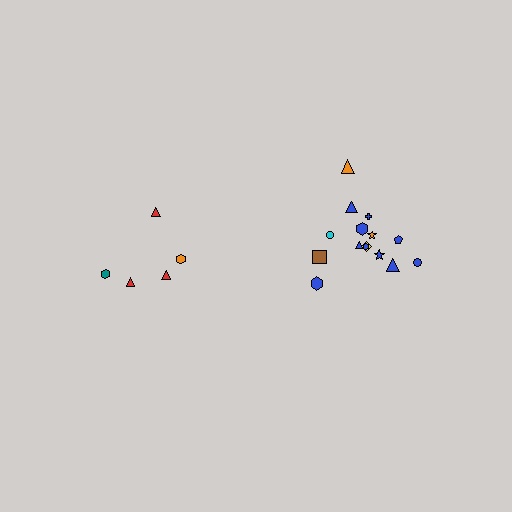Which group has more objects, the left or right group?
The right group.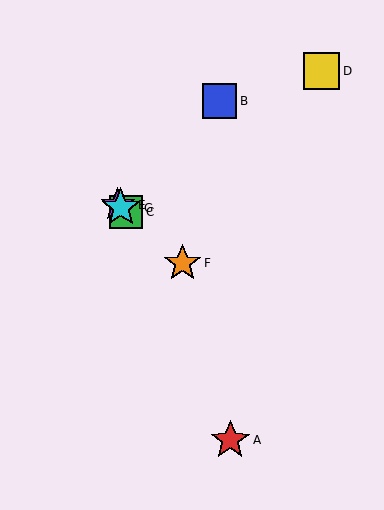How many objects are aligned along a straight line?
4 objects (C, E, F, G) are aligned along a straight line.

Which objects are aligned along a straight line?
Objects C, E, F, G are aligned along a straight line.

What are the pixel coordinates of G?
Object G is at (121, 208).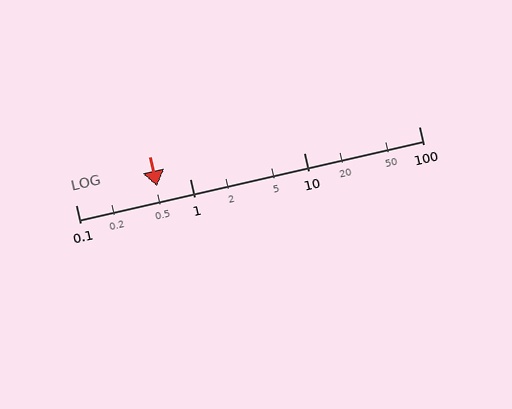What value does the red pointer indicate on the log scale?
The pointer indicates approximately 0.51.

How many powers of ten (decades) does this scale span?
The scale spans 3 decades, from 0.1 to 100.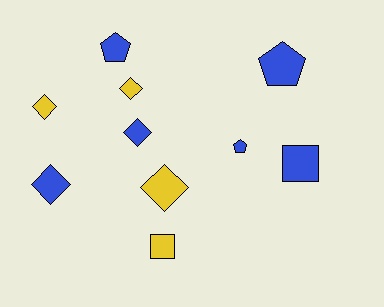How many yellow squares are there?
There is 1 yellow square.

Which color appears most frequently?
Blue, with 6 objects.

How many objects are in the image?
There are 10 objects.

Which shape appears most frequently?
Diamond, with 5 objects.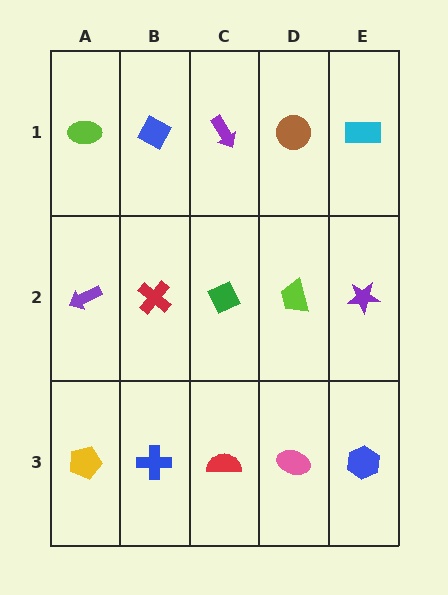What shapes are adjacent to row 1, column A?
A purple arrow (row 2, column A), a blue diamond (row 1, column B).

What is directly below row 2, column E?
A blue hexagon.